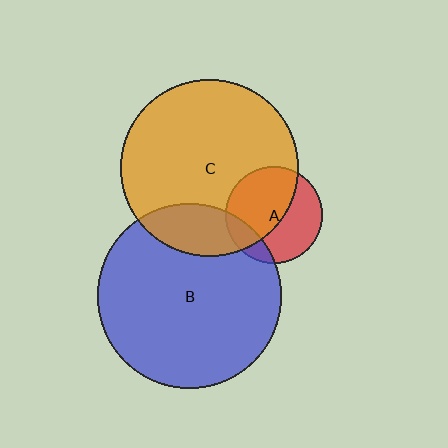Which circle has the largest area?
Circle B (blue).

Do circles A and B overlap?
Yes.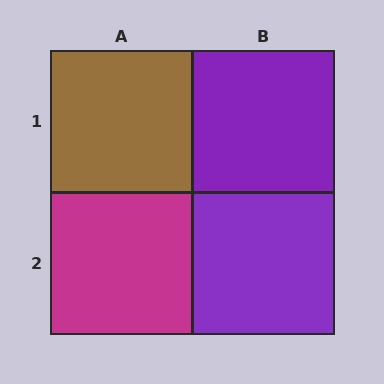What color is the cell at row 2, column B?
Purple.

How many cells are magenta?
1 cell is magenta.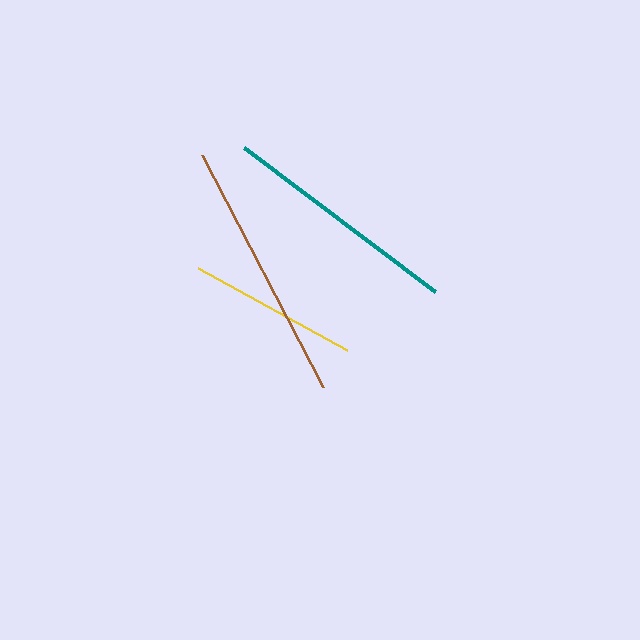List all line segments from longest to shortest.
From longest to shortest: brown, teal, yellow.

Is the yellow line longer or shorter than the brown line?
The brown line is longer than the yellow line.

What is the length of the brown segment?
The brown segment is approximately 262 pixels long.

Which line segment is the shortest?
The yellow line is the shortest at approximately 170 pixels.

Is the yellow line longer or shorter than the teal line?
The teal line is longer than the yellow line.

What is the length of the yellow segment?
The yellow segment is approximately 170 pixels long.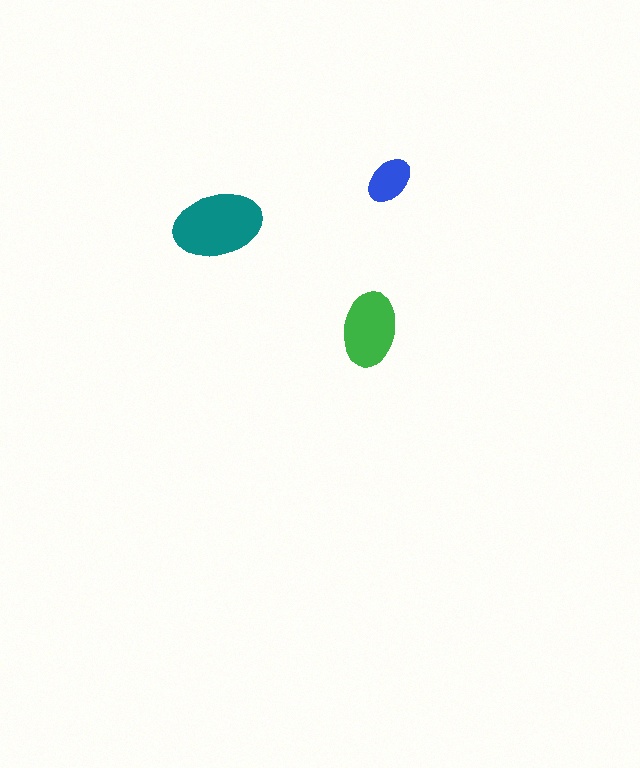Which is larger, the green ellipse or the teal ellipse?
The teal one.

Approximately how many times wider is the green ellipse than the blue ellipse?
About 1.5 times wider.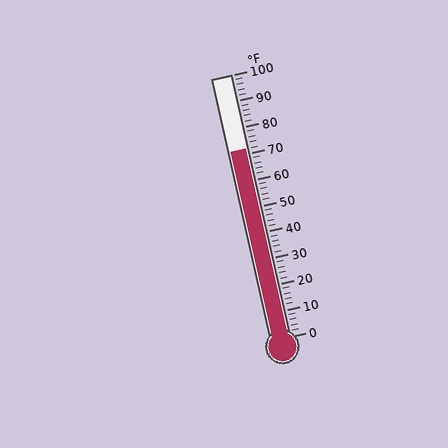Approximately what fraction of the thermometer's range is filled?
The thermometer is filled to approximately 70% of its range.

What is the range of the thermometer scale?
The thermometer scale ranges from 0°F to 100°F.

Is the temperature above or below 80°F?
The temperature is below 80°F.